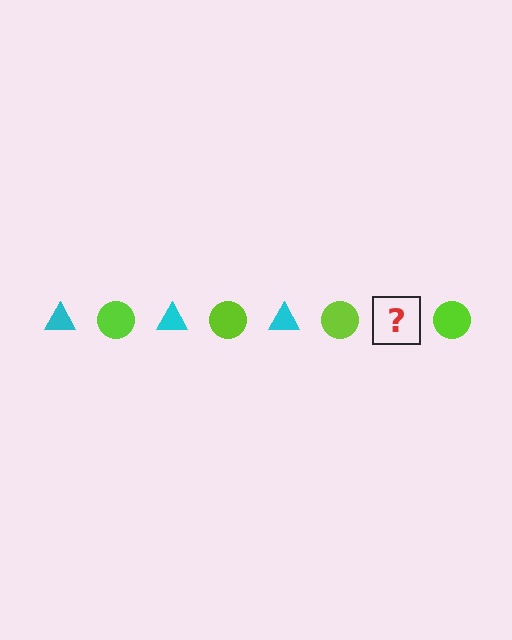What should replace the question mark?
The question mark should be replaced with a cyan triangle.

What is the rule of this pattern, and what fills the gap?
The rule is that the pattern alternates between cyan triangle and lime circle. The gap should be filled with a cyan triangle.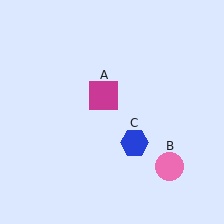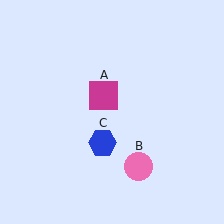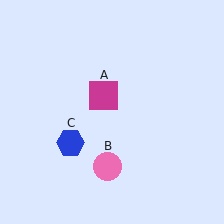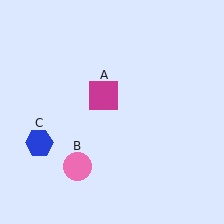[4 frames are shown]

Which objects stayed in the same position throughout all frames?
Magenta square (object A) remained stationary.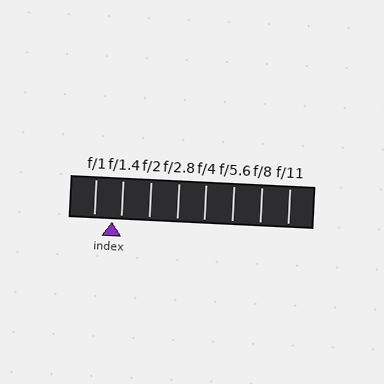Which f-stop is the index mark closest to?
The index mark is closest to f/1.4.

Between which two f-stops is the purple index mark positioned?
The index mark is between f/1 and f/1.4.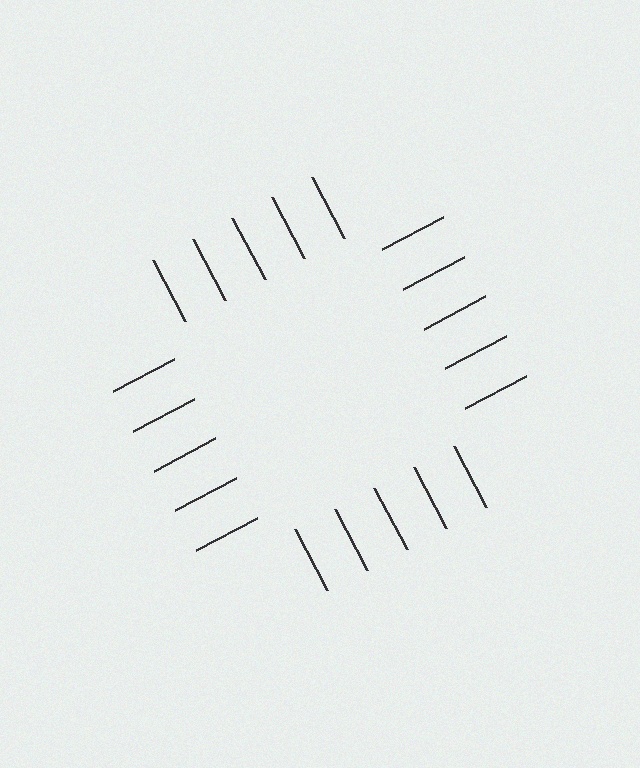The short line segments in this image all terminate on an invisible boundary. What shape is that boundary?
An illusory square — the line segments terminate on its edges but no continuous stroke is drawn.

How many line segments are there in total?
20 — 5 along each of the 4 edges.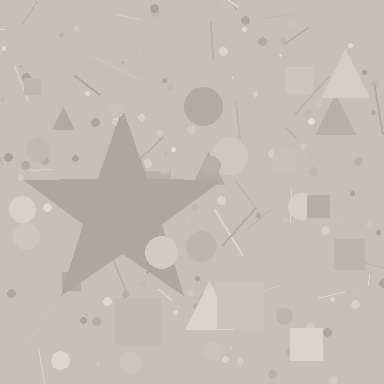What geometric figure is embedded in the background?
A star is embedded in the background.